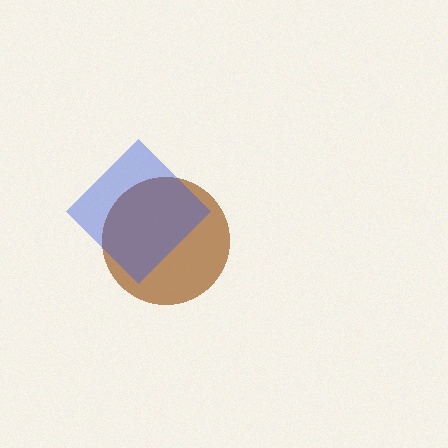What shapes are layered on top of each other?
The layered shapes are: a brown circle, a blue diamond.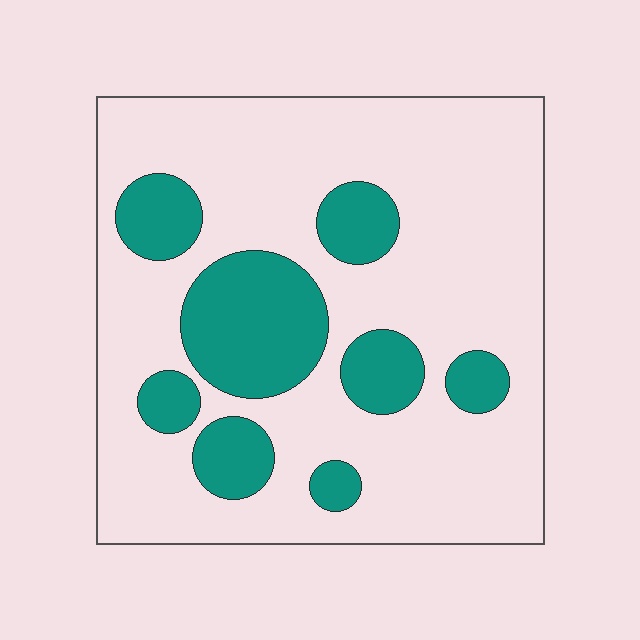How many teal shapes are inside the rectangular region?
8.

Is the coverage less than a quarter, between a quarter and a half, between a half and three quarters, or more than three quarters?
Less than a quarter.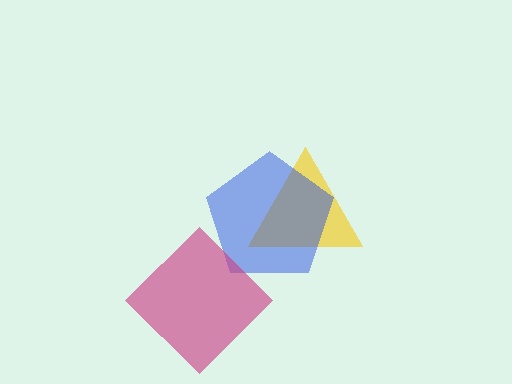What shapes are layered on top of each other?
The layered shapes are: a yellow triangle, a blue pentagon, a magenta diamond.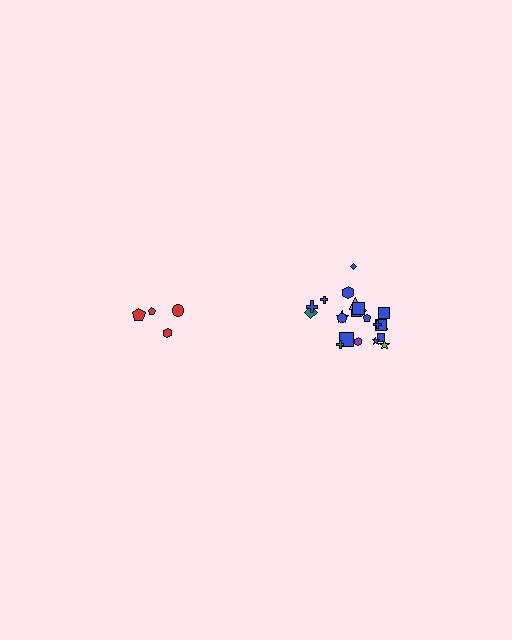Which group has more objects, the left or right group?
The right group.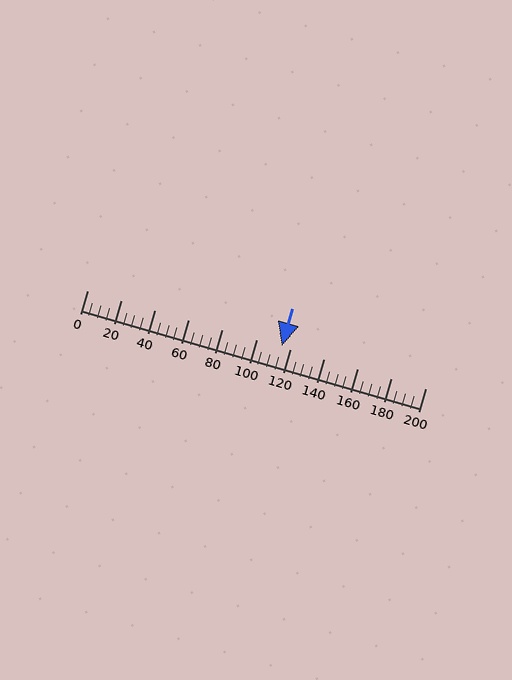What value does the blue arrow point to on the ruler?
The blue arrow points to approximately 115.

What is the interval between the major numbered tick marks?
The major tick marks are spaced 20 units apart.